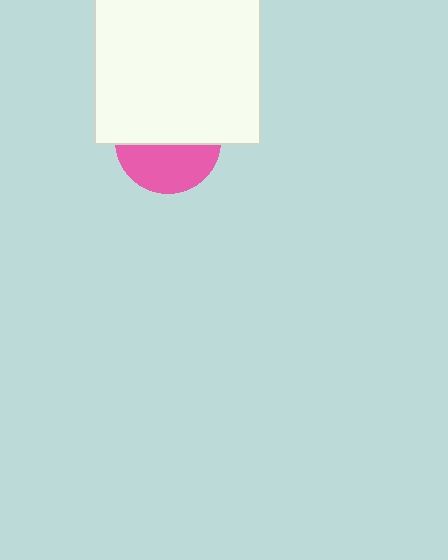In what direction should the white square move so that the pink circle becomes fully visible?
The white square should move up. That is the shortest direction to clear the overlap and leave the pink circle fully visible.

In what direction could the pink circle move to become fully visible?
The pink circle could move down. That would shift it out from behind the white square entirely.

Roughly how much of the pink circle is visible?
A small part of it is visible (roughly 44%).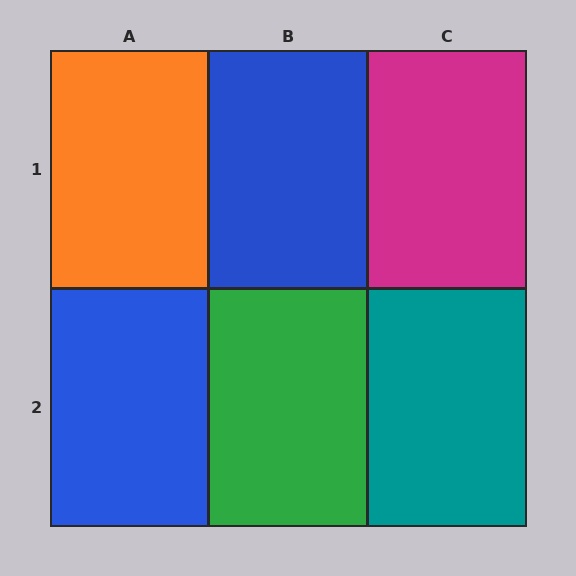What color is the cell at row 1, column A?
Orange.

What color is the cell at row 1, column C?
Magenta.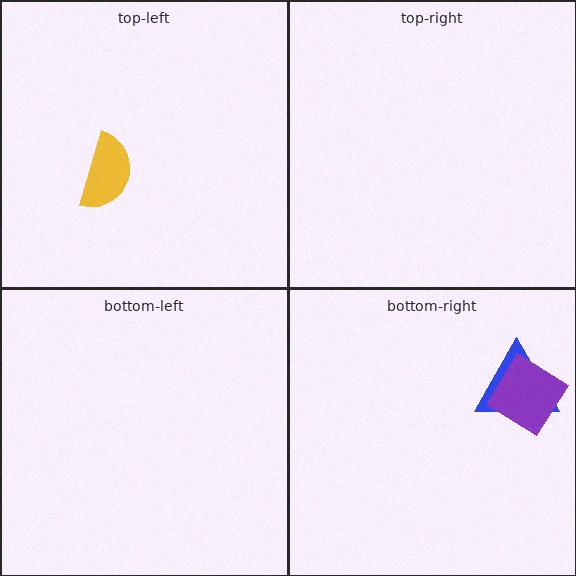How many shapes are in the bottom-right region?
2.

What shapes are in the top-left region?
The yellow semicircle.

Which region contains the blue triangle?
The bottom-right region.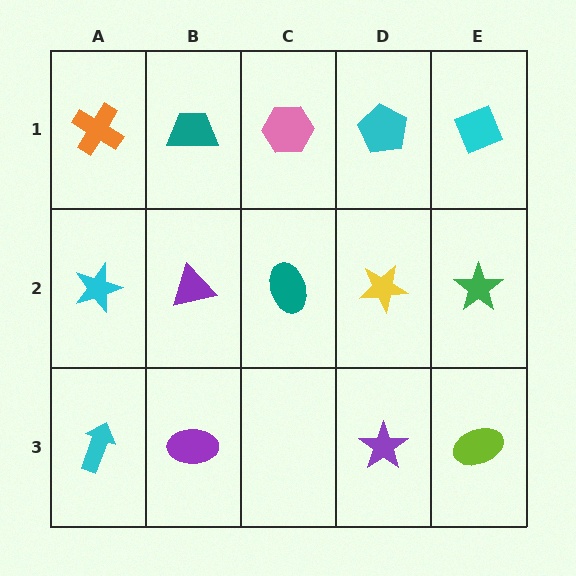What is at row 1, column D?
A cyan pentagon.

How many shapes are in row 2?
5 shapes.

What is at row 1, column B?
A teal trapezoid.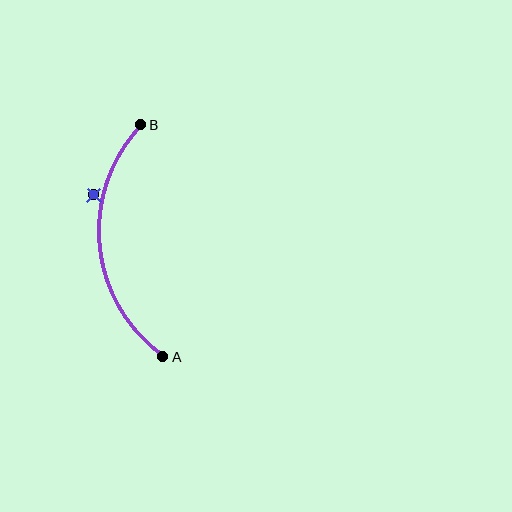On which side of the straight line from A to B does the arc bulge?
The arc bulges to the left of the straight line connecting A and B.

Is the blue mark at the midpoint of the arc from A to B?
No — the blue mark does not lie on the arc at all. It sits slightly outside the curve.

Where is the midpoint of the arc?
The arc midpoint is the point on the curve farthest from the straight line joining A and B. It sits to the left of that line.